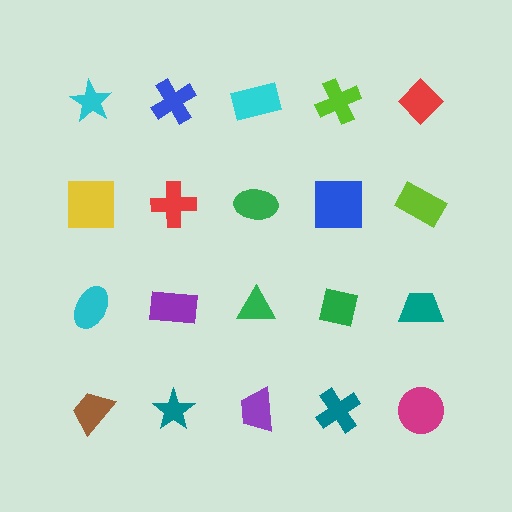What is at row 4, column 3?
A purple trapezoid.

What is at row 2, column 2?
A red cross.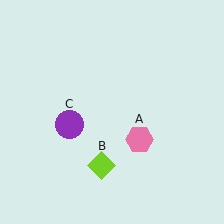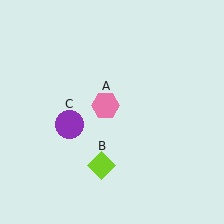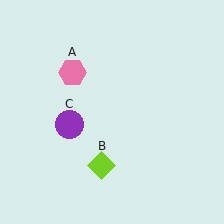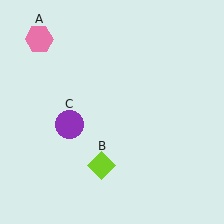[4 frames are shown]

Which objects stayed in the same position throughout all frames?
Lime diamond (object B) and purple circle (object C) remained stationary.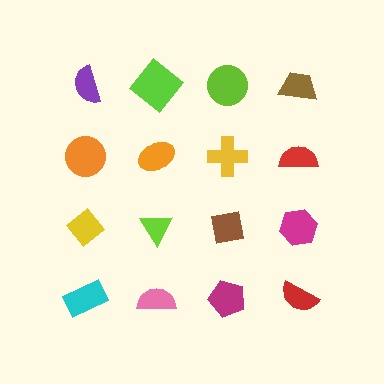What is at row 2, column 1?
An orange circle.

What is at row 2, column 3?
A yellow cross.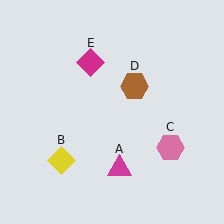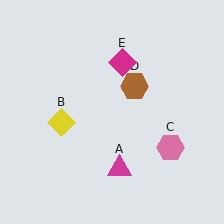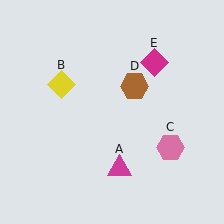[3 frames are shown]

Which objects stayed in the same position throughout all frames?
Magenta triangle (object A) and pink hexagon (object C) and brown hexagon (object D) remained stationary.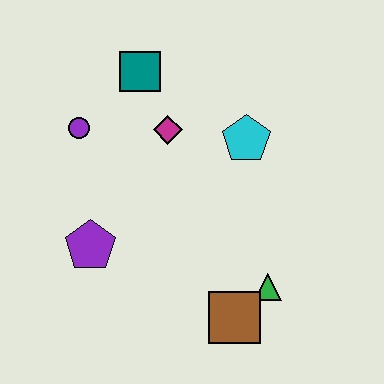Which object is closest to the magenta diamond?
The teal square is closest to the magenta diamond.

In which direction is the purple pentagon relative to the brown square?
The purple pentagon is to the left of the brown square.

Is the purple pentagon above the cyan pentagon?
No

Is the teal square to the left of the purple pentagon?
No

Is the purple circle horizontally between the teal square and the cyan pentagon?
No